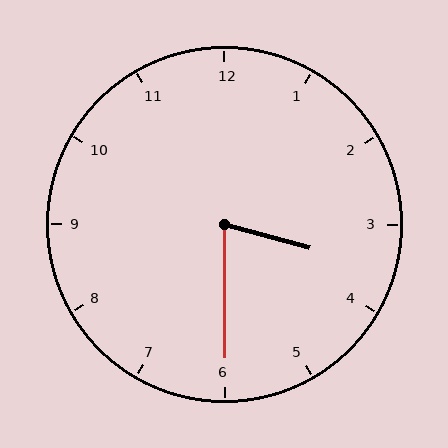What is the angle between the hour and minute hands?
Approximately 75 degrees.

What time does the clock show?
3:30.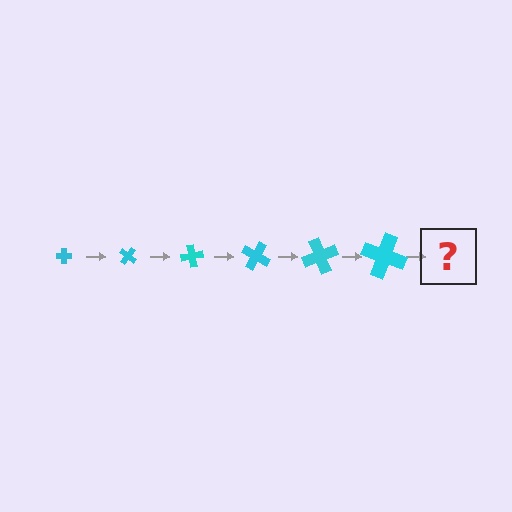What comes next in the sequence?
The next element should be a cross, larger than the previous one and rotated 240 degrees from the start.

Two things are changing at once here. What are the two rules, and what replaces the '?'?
The two rules are that the cross grows larger each step and it rotates 40 degrees each step. The '?' should be a cross, larger than the previous one and rotated 240 degrees from the start.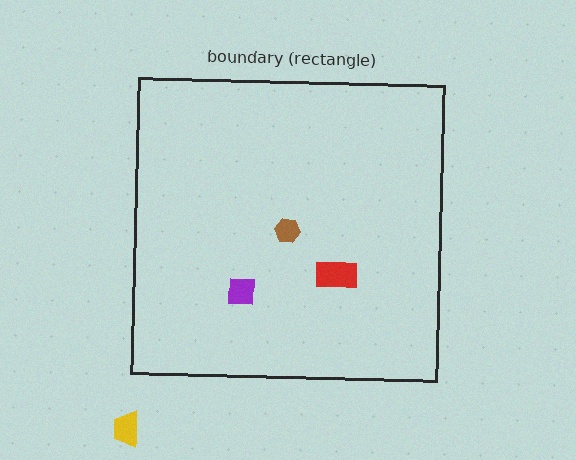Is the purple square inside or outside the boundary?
Inside.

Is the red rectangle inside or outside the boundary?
Inside.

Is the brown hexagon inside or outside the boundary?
Inside.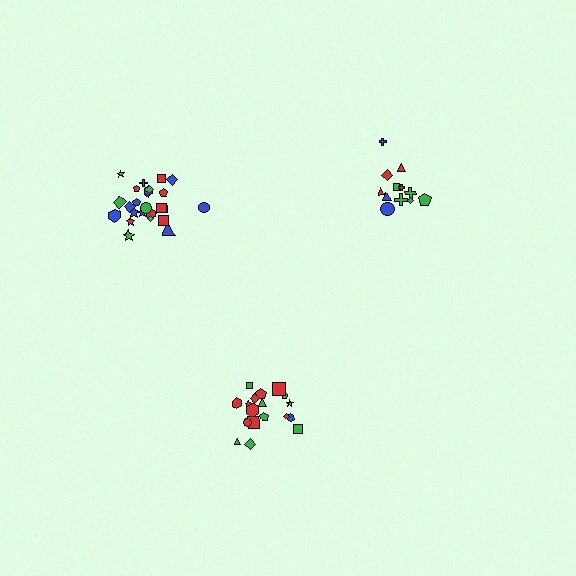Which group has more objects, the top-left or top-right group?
The top-left group.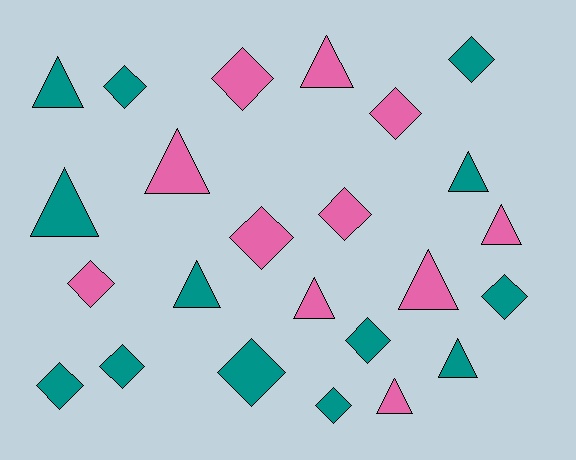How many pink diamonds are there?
There are 5 pink diamonds.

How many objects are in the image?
There are 24 objects.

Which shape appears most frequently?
Diamond, with 13 objects.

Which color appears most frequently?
Teal, with 13 objects.